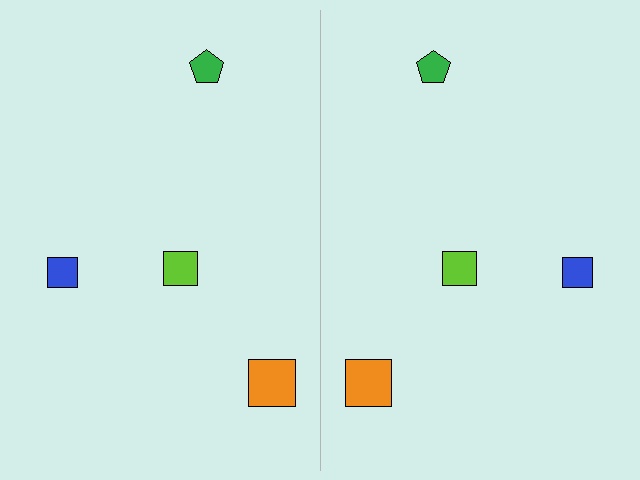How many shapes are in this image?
There are 8 shapes in this image.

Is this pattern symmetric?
Yes, this pattern has bilateral (reflection) symmetry.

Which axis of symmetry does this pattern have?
The pattern has a vertical axis of symmetry running through the center of the image.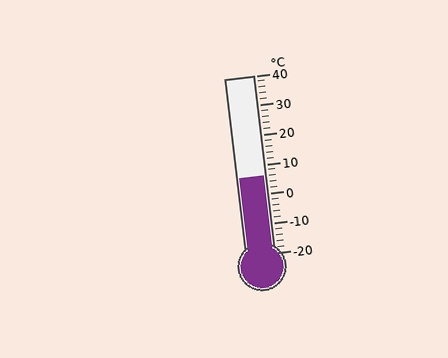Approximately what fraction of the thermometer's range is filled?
The thermometer is filled to approximately 45% of its range.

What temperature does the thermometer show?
The thermometer shows approximately 6°C.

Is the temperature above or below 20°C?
The temperature is below 20°C.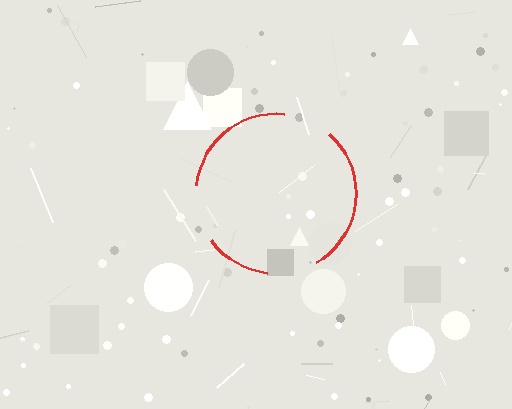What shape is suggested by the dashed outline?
The dashed outline suggests a circle.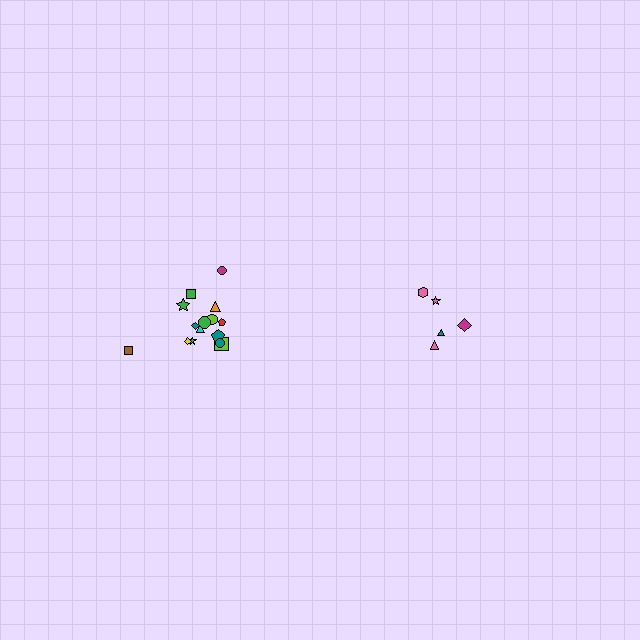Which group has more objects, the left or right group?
The left group.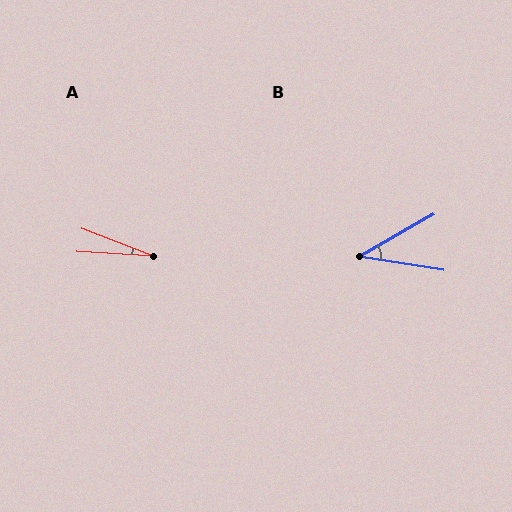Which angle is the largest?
B, at approximately 39 degrees.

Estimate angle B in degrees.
Approximately 39 degrees.